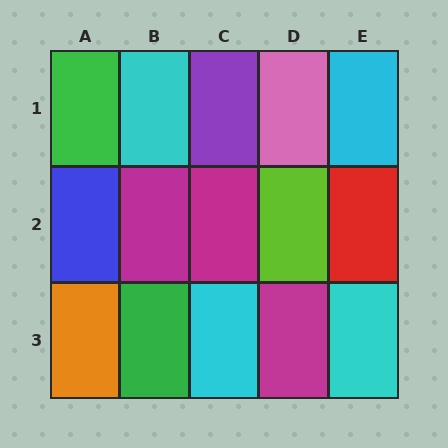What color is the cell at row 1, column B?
Cyan.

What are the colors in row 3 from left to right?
Orange, green, cyan, magenta, cyan.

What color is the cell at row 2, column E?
Red.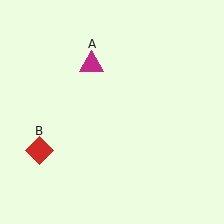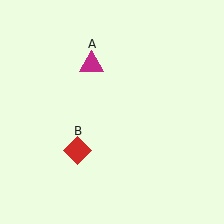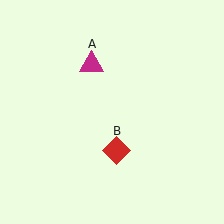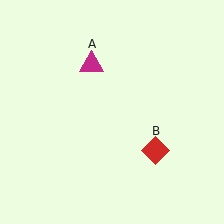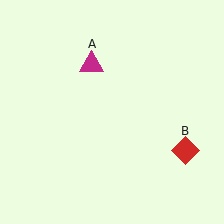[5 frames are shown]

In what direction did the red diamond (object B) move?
The red diamond (object B) moved right.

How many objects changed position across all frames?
1 object changed position: red diamond (object B).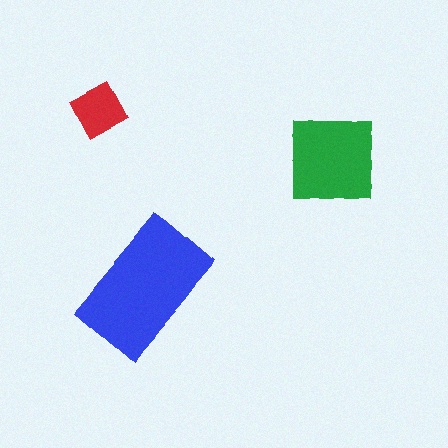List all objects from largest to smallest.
The blue rectangle, the green square, the red diamond.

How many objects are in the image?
There are 3 objects in the image.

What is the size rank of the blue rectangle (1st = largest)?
1st.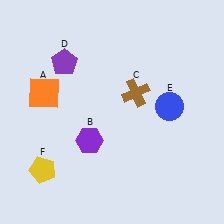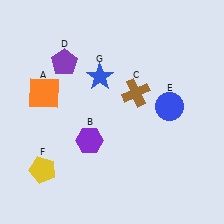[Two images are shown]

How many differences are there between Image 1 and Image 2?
There is 1 difference between the two images.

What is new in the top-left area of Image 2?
A blue star (G) was added in the top-left area of Image 2.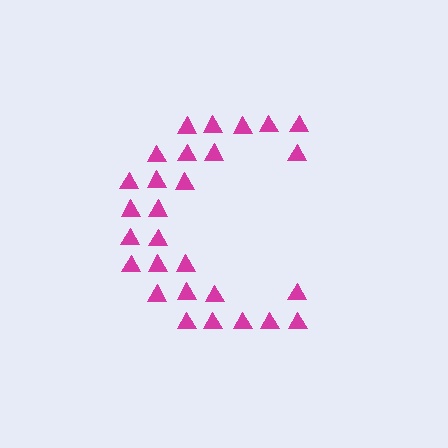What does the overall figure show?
The overall figure shows the letter C.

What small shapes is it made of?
It is made of small triangles.